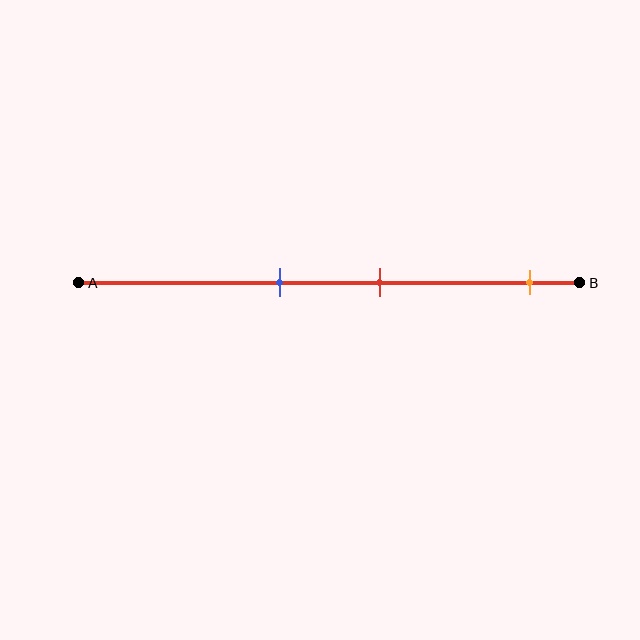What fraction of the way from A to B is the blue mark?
The blue mark is approximately 40% (0.4) of the way from A to B.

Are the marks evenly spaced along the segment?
No, the marks are not evenly spaced.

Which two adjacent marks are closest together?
The blue and red marks are the closest adjacent pair.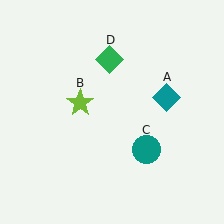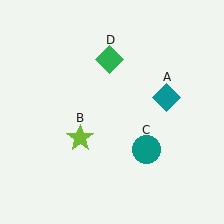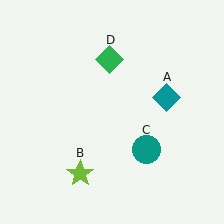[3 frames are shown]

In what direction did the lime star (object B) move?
The lime star (object B) moved down.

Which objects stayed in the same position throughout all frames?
Teal diamond (object A) and teal circle (object C) and green diamond (object D) remained stationary.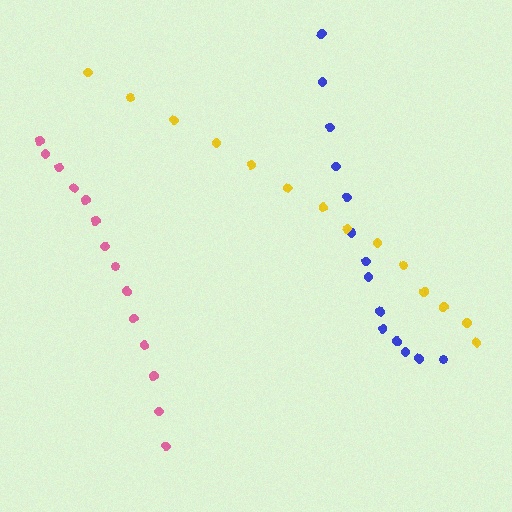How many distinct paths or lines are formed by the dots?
There are 3 distinct paths.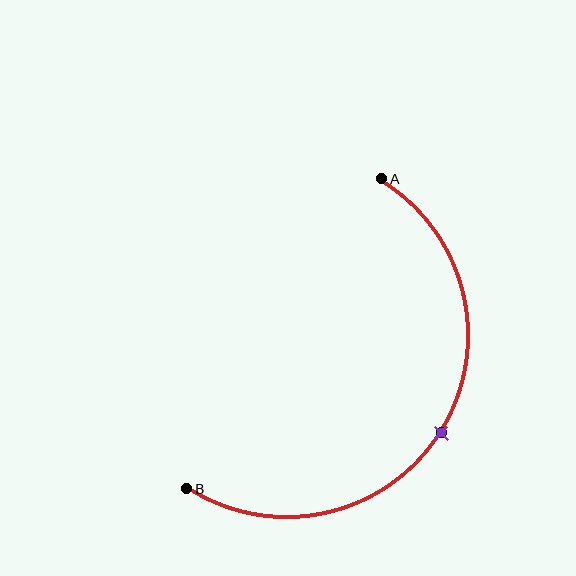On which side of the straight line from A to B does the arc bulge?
The arc bulges to the right of the straight line connecting A and B.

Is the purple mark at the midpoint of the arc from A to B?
Yes. The purple mark lies on the arc at equal arc-length from both A and B — it is the arc midpoint.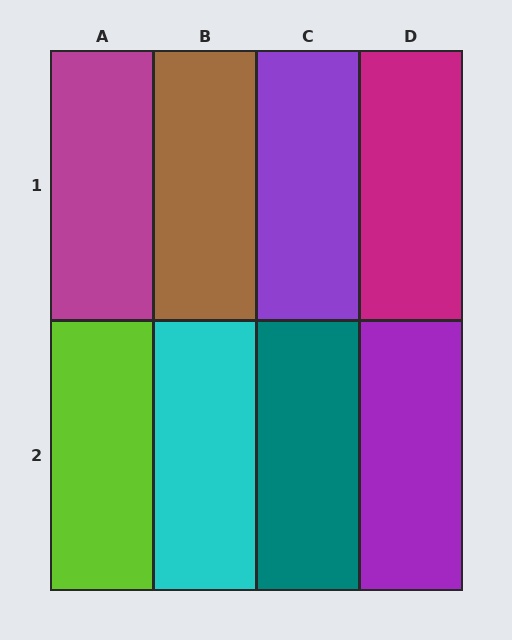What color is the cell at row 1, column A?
Magenta.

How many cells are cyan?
1 cell is cyan.